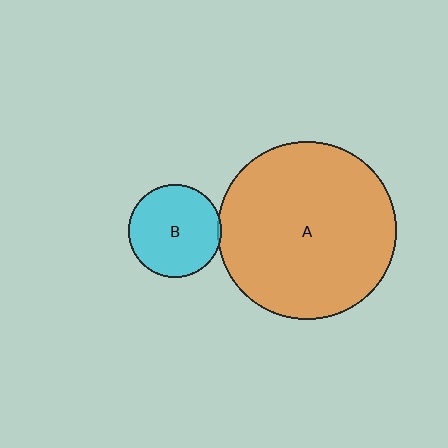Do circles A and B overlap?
Yes.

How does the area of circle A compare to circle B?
Approximately 3.7 times.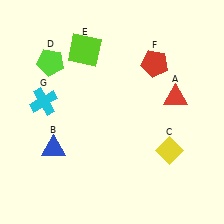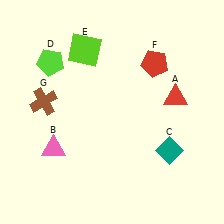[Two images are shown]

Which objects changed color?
B changed from blue to pink. C changed from yellow to teal. G changed from cyan to brown.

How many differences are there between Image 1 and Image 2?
There are 3 differences between the two images.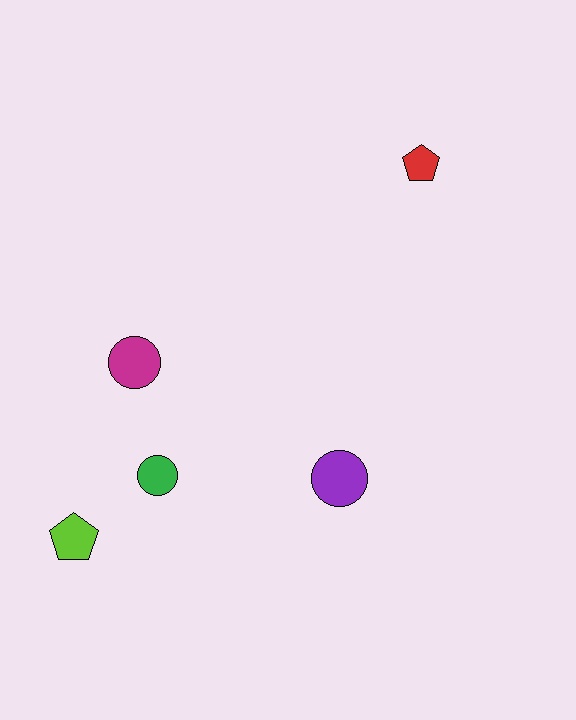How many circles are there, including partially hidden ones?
There are 3 circles.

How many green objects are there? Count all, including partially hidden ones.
There is 1 green object.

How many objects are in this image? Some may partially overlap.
There are 5 objects.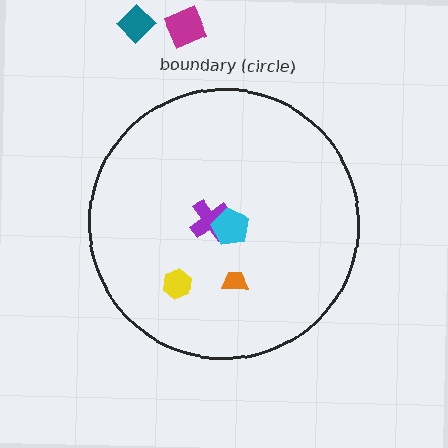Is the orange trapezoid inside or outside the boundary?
Inside.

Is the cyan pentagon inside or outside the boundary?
Inside.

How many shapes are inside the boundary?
4 inside, 2 outside.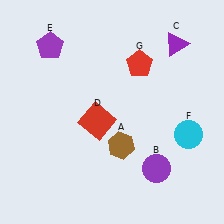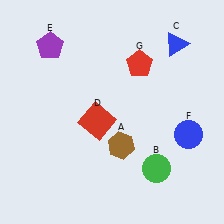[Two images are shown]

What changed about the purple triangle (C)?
In Image 1, C is purple. In Image 2, it changed to blue.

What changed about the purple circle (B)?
In Image 1, B is purple. In Image 2, it changed to green.